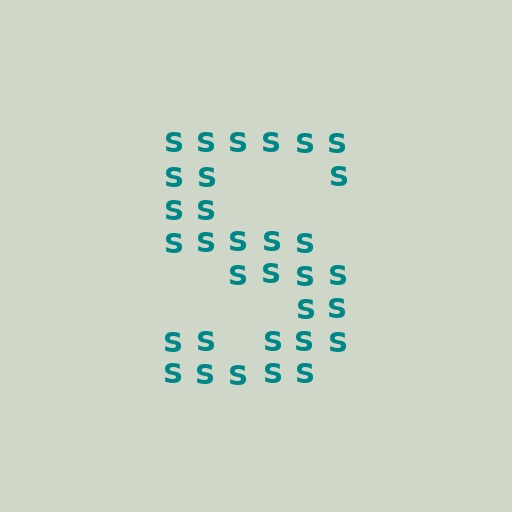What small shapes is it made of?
It is made of small letter S's.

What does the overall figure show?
The overall figure shows the letter S.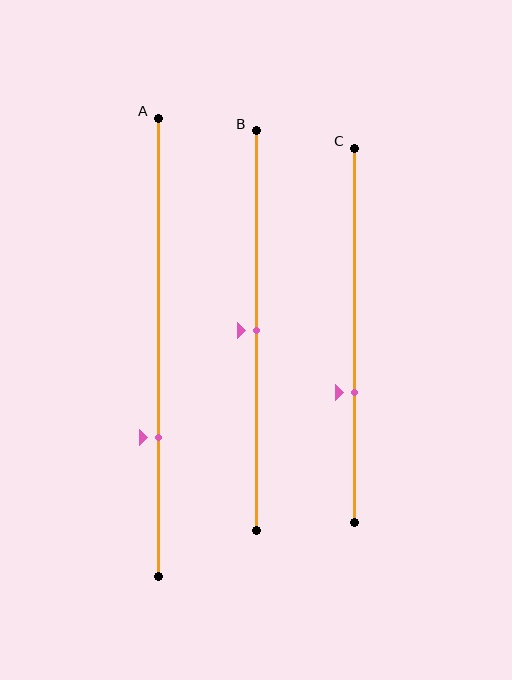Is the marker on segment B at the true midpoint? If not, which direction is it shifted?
Yes, the marker on segment B is at the true midpoint.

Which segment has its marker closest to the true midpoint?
Segment B has its marker closest to the true midpoint.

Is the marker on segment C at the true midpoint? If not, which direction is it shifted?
No, the marker on segment C is shifted downward by about 15% of the segment length.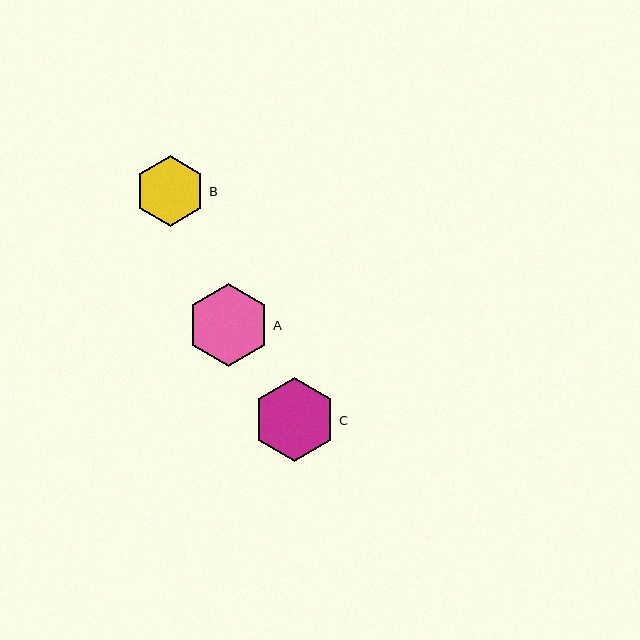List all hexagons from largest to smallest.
From largest to smallest: C, A, B.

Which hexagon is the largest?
Hexagon C is the largest with a size of approximately 84 pixels.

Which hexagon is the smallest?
Hexagon B is the smallest with a size of approximately 71 pixels.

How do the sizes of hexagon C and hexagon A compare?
Hexagon C and hexagon A are approximately the same size.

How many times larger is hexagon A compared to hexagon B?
Hexagon A is approximately 1.2 times the size of hexagon B.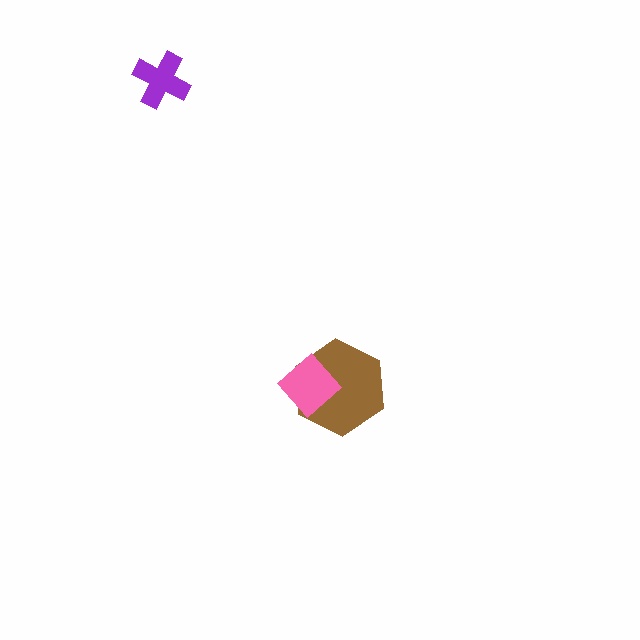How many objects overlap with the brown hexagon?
1 object overlaps with the brown hexagon.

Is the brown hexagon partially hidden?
Yes, it is partially covered by another shape.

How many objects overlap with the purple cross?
0 objects overlap with the purple cross.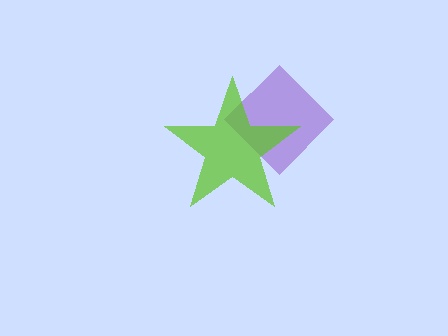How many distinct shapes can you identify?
There are 2 distinct shapes: a purple diamond, a lime star.